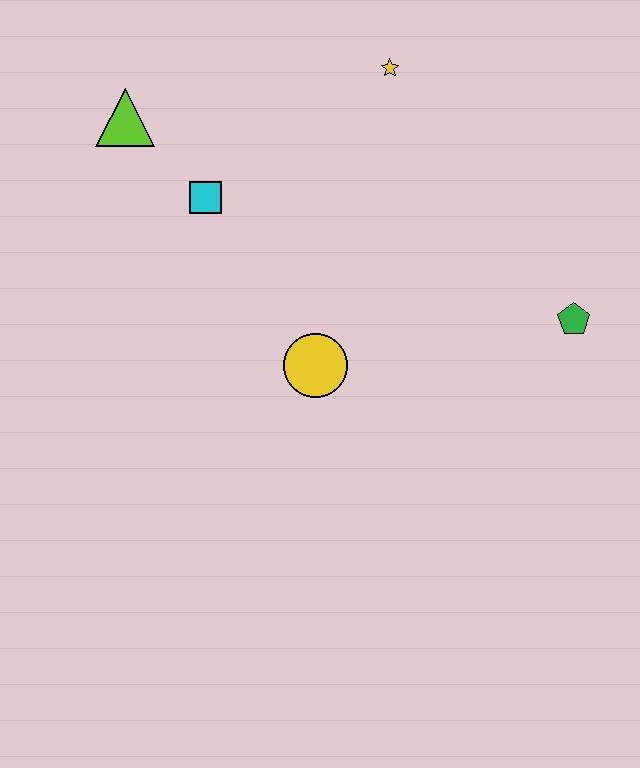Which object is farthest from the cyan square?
The green pentagon is farthest from the cyan square.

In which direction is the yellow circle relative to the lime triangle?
The yellow circle is below the lime triangle.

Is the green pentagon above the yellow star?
No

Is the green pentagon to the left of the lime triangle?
No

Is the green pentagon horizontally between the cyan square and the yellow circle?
No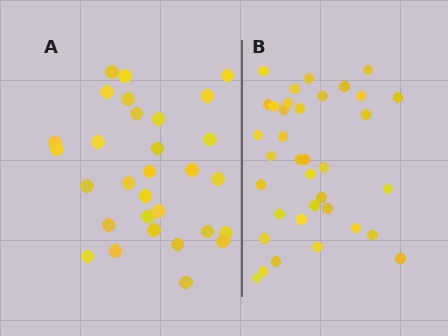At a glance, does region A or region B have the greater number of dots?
Region B (the right region) has more dots.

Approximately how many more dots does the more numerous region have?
Region B has about 6 more dots than region A.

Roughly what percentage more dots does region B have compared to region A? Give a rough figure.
About 20% more.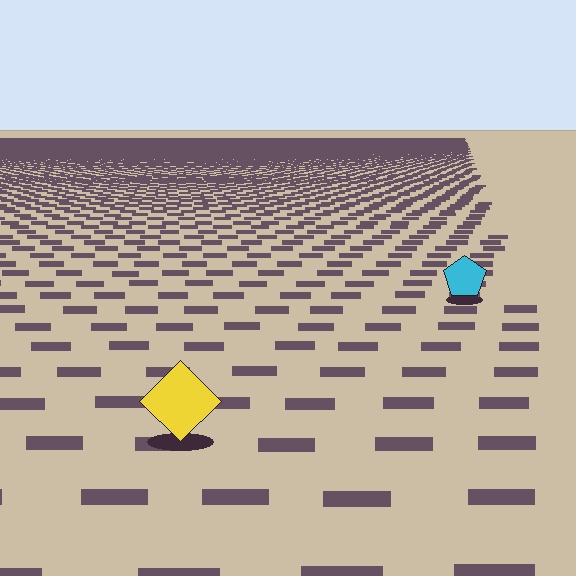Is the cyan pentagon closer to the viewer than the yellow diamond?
No. The yellow diamond is closer — you can tell from the texture gradient: the ground texture is coarser near it.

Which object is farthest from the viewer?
The cyan pentagon is farthest from the viewer. It appears smaller and the ground texture around it is denser.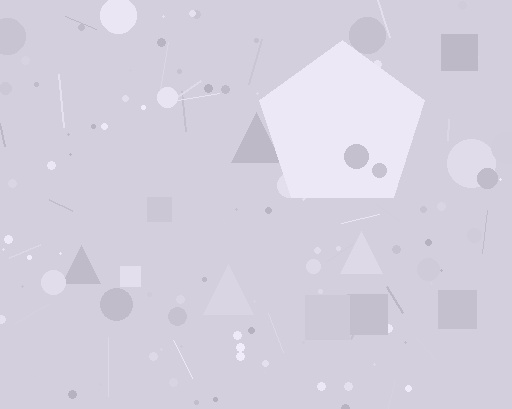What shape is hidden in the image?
A pentagon is hidden in the image.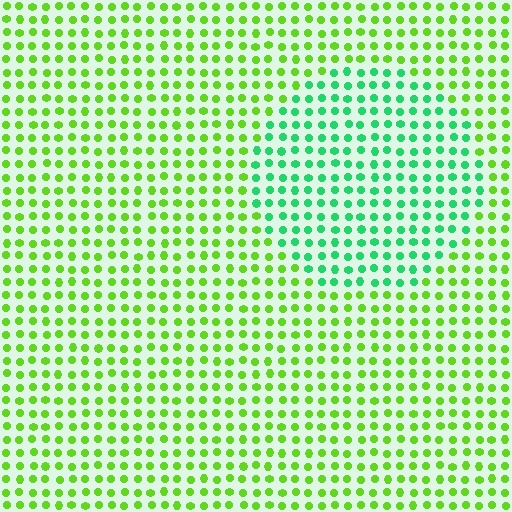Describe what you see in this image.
The image is filled with small lime elements in a uniform arrangement. A circle-shaped region is visible where the elements are tinted to a slightly different hue, forming a subtle color boundary.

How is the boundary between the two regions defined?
The boundary is defined purely by a slight shift in hue (about 46 degrees). Spacing, size, and orientation are identical on both sides.